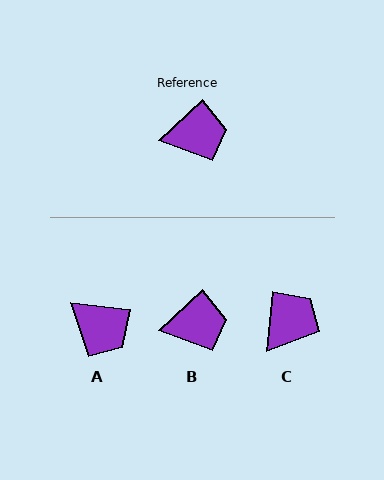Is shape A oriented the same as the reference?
No, it is off by about 51 degrees.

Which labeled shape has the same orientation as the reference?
B.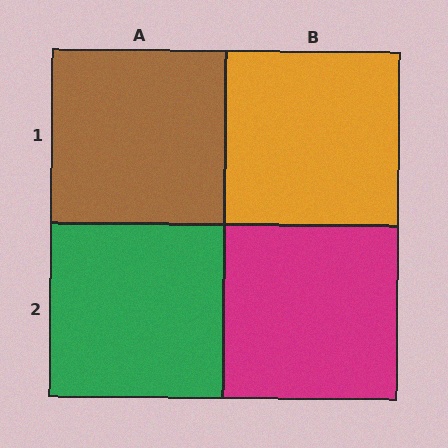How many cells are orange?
1 cell is orange.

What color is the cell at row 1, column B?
Orange.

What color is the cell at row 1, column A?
Brown.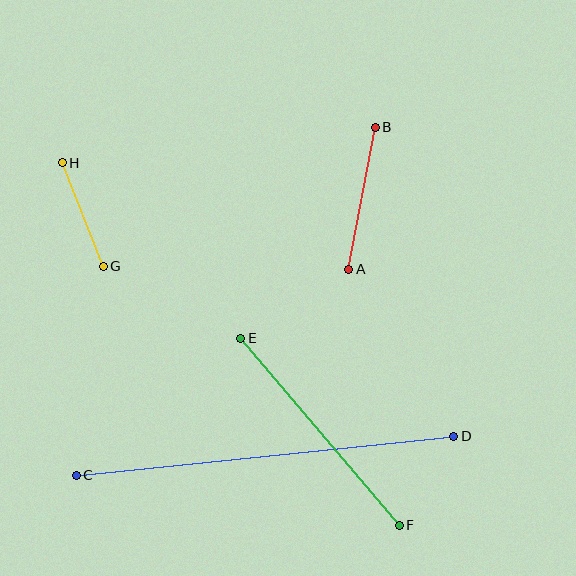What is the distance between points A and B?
The distance is approximately 145 pixels.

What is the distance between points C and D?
The distance is approximately 380 pixels.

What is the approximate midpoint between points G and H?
The midpoint is at approximately (83, 215) pixels.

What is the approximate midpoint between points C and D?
The midpoint is at approximately (265, 456) pixels.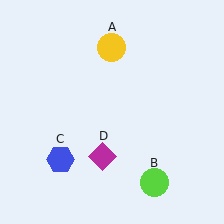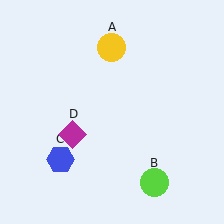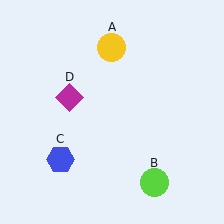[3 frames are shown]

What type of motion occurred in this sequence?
The magenta diamond (object D) rotated clockwise around the center of the scene.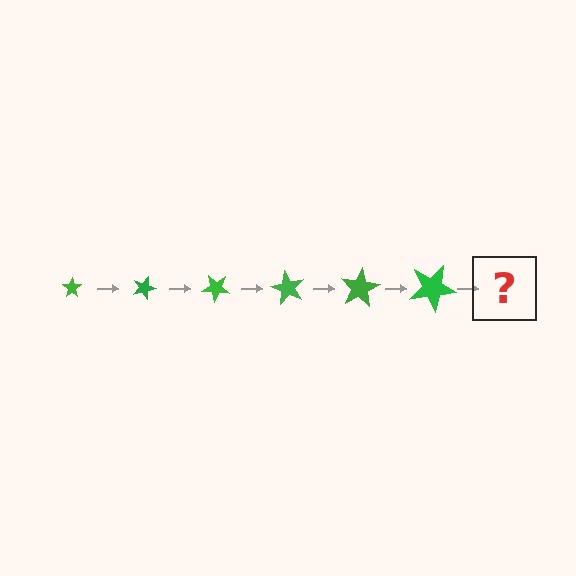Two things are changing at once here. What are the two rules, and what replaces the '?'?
The two rules are that the star grows larger each step and it rotates 20 degrees each step. The '?' should be a star, larger than the previous one and rotated 120 degrees from the start.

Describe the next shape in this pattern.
It should be a star, larger than the previous one and rotated 120 degrees from the start.